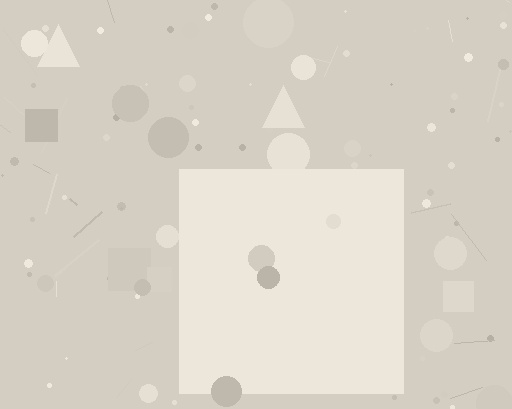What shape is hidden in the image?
A square is hidden in the image.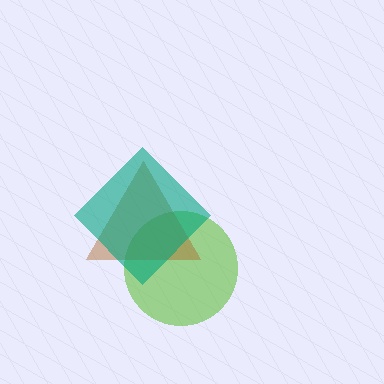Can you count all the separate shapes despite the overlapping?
Yes, there are 3 separate shapes.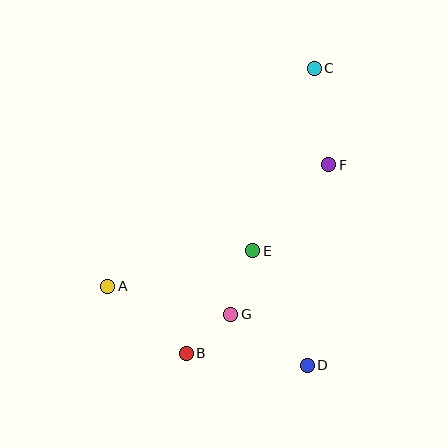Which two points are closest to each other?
Points B and G are closest to each other.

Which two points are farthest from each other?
Points B and C are farthest from each other.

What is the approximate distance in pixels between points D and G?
The distance between D and G is approximately 92 pixels.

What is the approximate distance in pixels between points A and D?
The distance between A and D is approximately 215 pixels.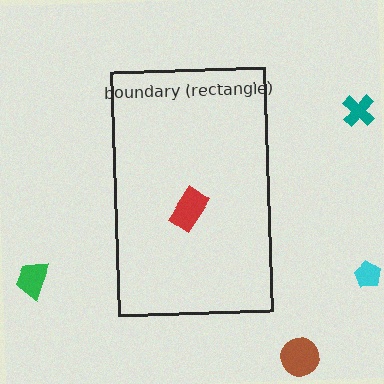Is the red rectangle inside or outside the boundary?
Inside.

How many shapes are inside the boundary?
1 inside, 4 outside.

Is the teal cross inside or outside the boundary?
Outside.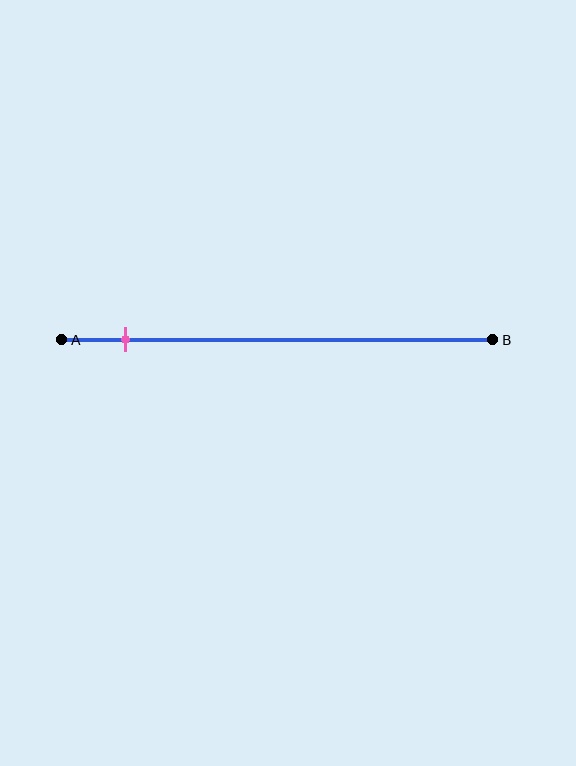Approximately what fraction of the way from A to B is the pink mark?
The pink mark is approximately 15% of the way from A to B.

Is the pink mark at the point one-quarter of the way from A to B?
No, the mark is at about 15% from A, not at the 25% one-quarter point.